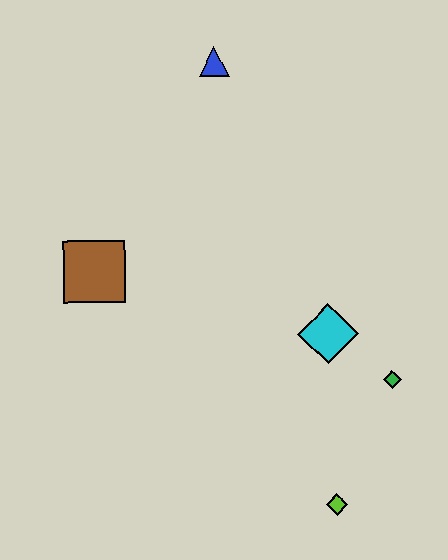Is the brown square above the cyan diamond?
Yes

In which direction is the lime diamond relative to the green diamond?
The lime diamond is below the green diamond.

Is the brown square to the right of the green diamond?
No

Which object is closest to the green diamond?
The cyan diamond is closest to the green diamond.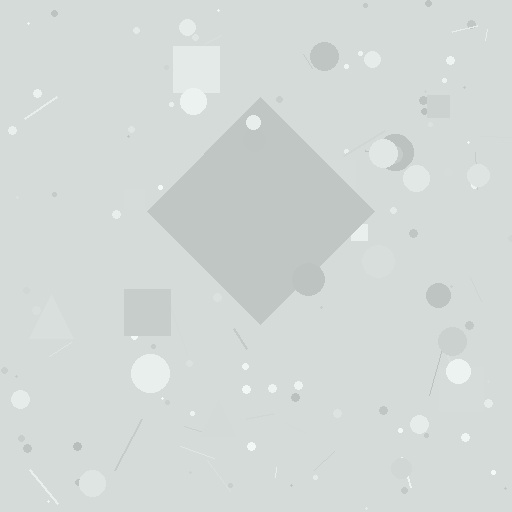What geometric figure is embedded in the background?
A diamond is embedded in the background.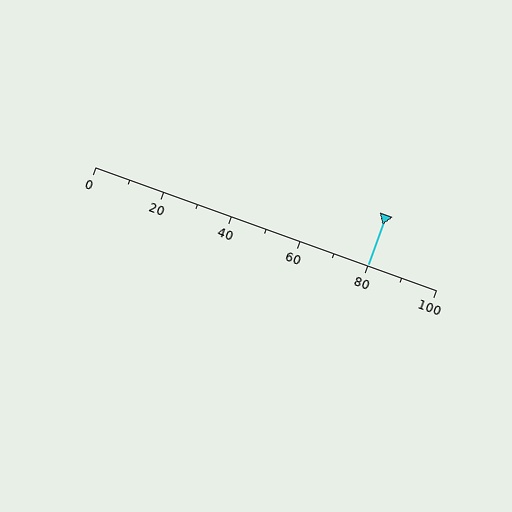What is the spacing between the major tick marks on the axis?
The major ticks are spaced 20 apart.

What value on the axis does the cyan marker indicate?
The marker indicates approximately 80.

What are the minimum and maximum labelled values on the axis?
The axis runs from 0 to 100.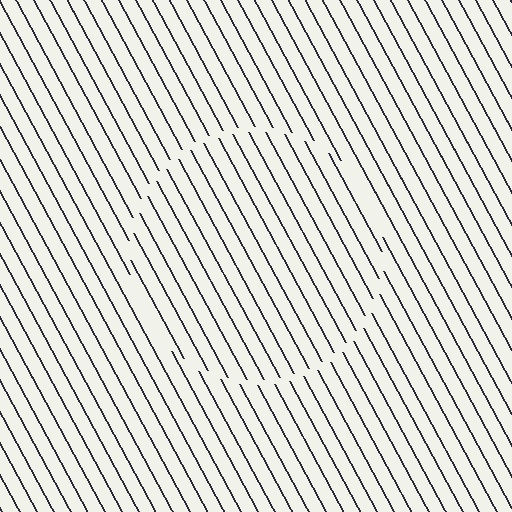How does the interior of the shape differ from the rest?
The interior of the shape contains the same grating, shifted by half a period — the contour is defined by the phase discontinuity where line-ends from the inner and outer gratings abut.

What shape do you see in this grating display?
An illusory circle. The interior of the shape contains the same grating, shifted by half a period — the contour is defined by the phase discontinuity where line-ends from the inner and outer gratings abut.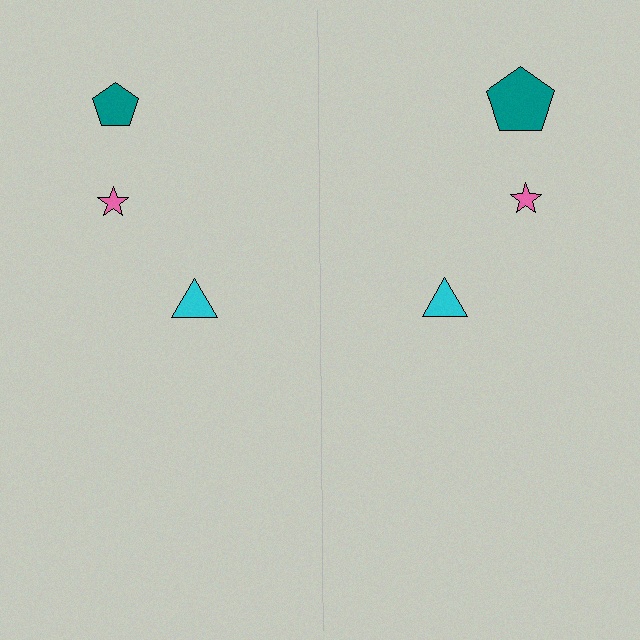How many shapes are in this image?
There are 6 shapes in this image.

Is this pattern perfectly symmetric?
No, the pattern is not perfectly symmetric. The teal pentagon on the right side has a different size than its mirror counterpart.